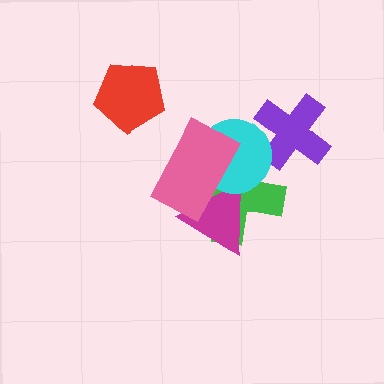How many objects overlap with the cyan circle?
4 objects overlap with the cyan circle.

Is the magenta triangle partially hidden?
Yes, it is partially covered by another shape.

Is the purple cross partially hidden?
Yes, it is partially covered by another shape.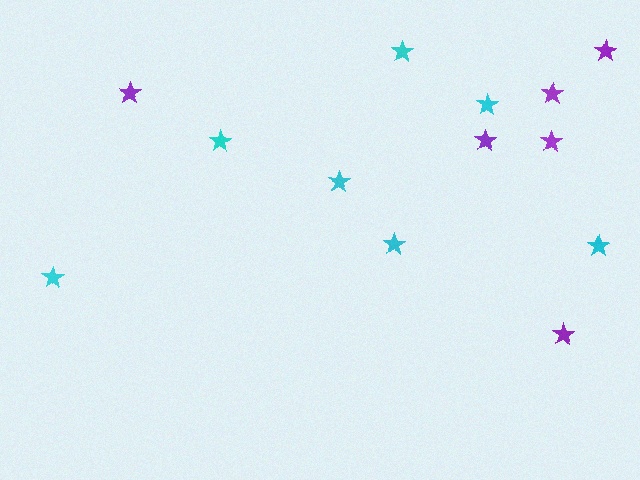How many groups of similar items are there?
There are 2 groups: one group of purple stars (6) and one group of cyan stars (7).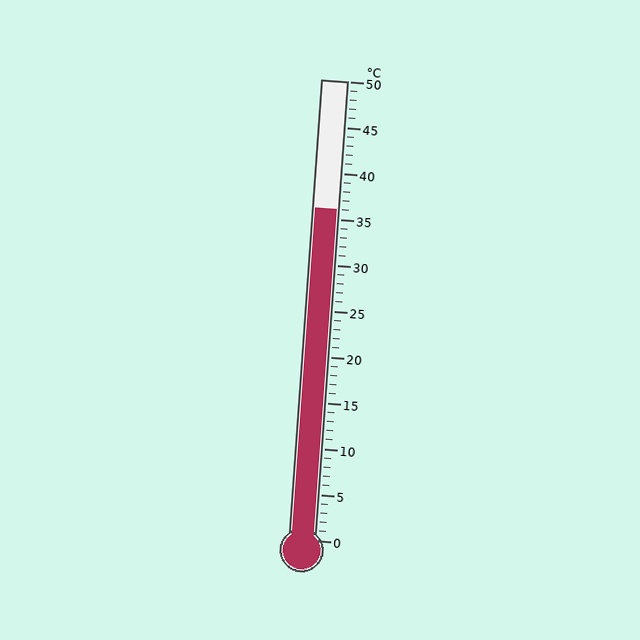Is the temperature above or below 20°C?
The temperature is above 20°C.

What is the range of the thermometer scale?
The thermometer scale ranges from 0°C to 50°C.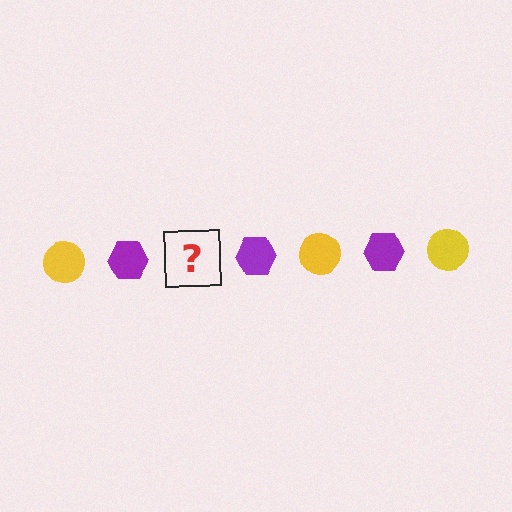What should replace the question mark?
The question mark should be replaced with a yellow circle.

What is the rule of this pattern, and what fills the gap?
The rule is that the pattern alternates between yellow circle and purple hexagon. The gap should be filled with a yellow circle.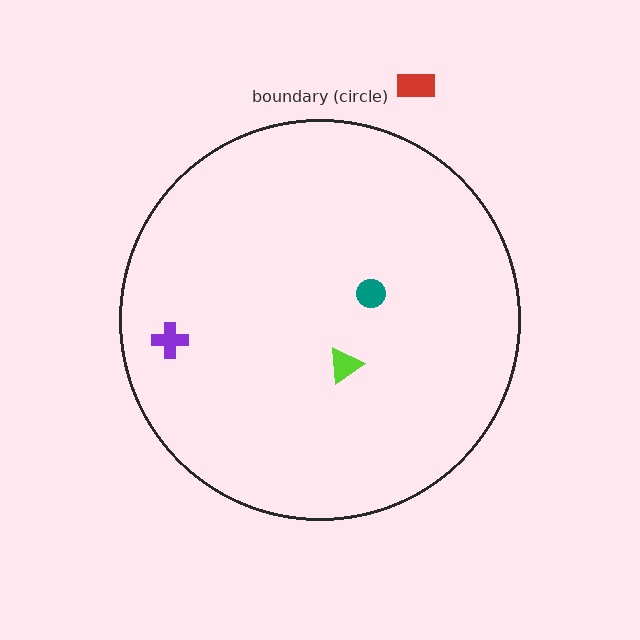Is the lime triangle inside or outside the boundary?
Inside.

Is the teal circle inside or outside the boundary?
Inside.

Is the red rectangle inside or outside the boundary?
Outside.